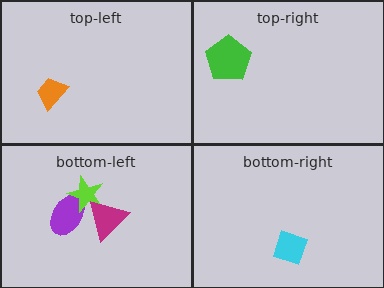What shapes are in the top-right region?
The green pentagon.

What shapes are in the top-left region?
The orange trapezoid.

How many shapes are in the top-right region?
1.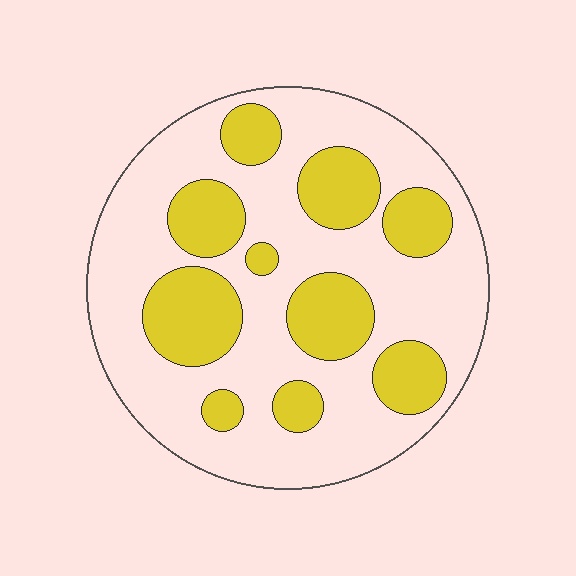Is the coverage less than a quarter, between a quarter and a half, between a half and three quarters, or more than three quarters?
Between a quarter and a half.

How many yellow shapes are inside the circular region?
10.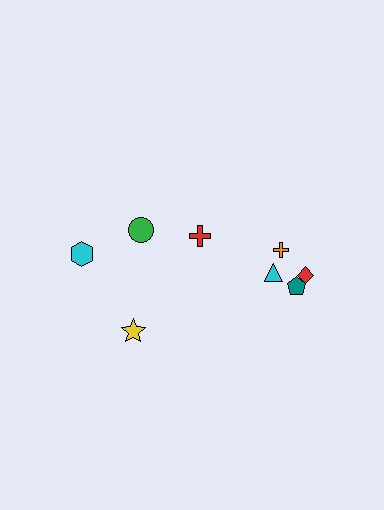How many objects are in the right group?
There are 5 objects.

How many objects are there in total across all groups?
There are 8 objects.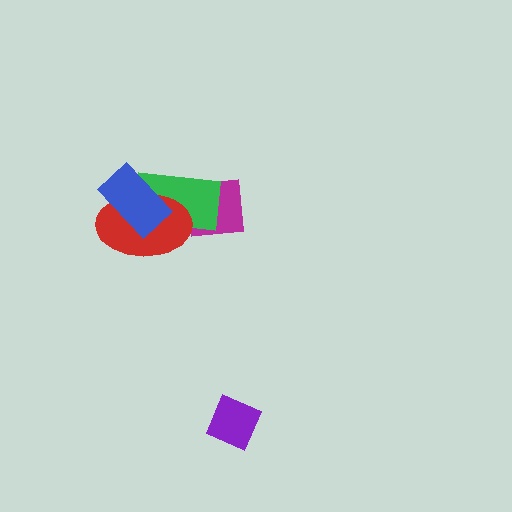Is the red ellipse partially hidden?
Yes, it is partially covered by another shape.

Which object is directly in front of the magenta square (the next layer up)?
The green rectangle is directly in front of the magenta square.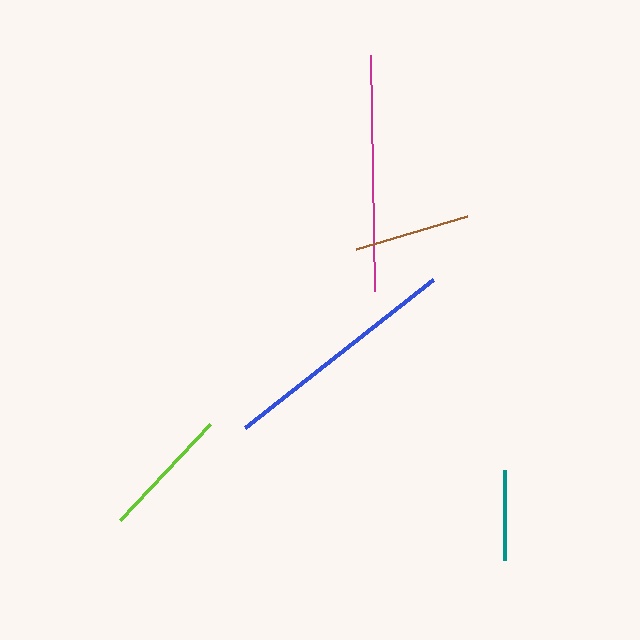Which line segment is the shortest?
The teal line is the shortest at approximately 90 pixels.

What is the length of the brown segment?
The brown segment is approximately 115 pixels long.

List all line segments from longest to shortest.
From longest to shortest: blue, magenta, lime, brown, teal.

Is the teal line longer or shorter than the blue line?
The blue line is longer than the teal line.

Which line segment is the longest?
The blue line is the longest at approximately 240 pixels.